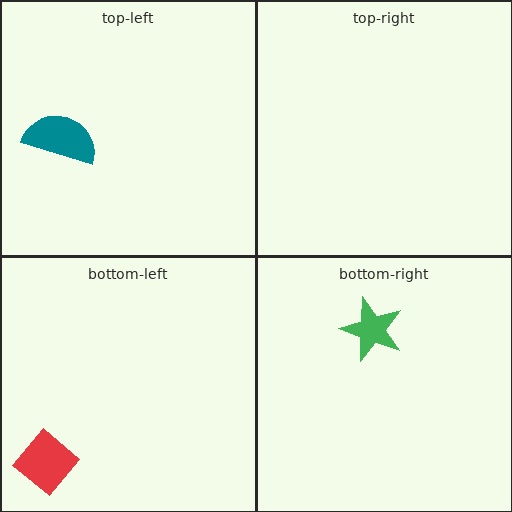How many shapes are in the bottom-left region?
1.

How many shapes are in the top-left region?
1.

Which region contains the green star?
The bottom-right region.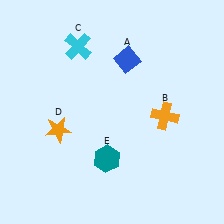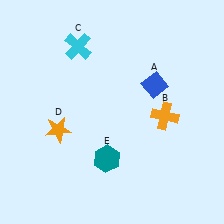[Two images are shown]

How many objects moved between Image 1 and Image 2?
1 object moved between the two images.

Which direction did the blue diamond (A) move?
The blue diamond (A) moved right.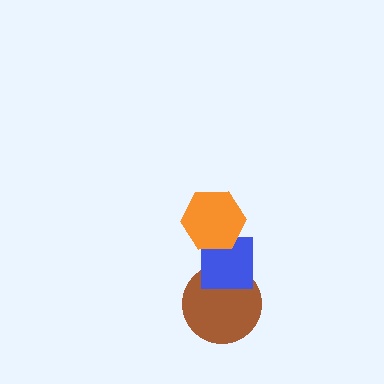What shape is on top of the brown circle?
The blue square is on top of the brown circle.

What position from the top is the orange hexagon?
The orange hexagon is 1st from the top.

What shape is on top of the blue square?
The orange hexagon is on top of the blue square.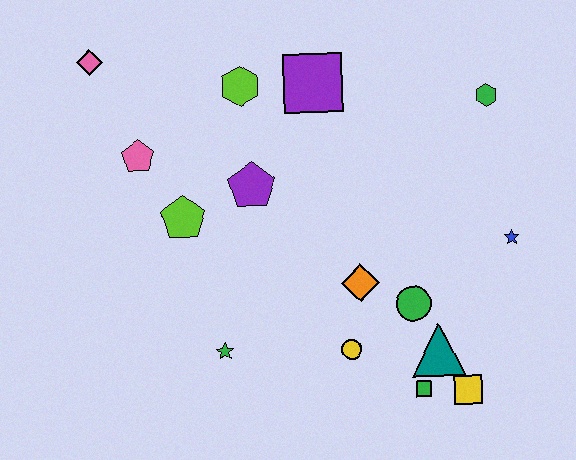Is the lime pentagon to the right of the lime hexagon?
No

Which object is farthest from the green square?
The pink diamond is farthest from the green square.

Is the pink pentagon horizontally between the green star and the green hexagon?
No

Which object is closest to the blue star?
The green circle is closest to the blue star.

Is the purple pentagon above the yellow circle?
Yes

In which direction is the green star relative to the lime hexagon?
The green star is below the lime hexagon.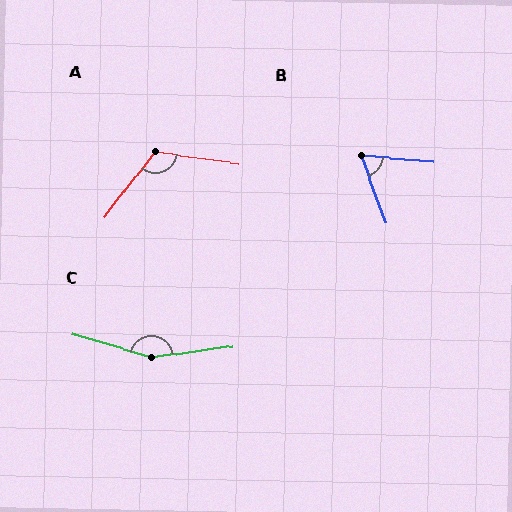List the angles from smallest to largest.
B (65°), A (120°), C (156°).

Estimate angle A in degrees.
Approximately 120 degrees.